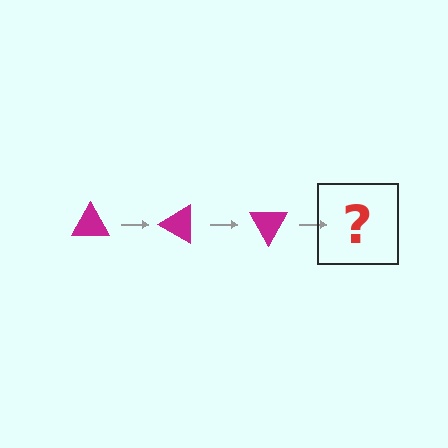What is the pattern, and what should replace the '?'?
The pattern is that the triangle rotates 30 degrees each step. The '?' should be a magenta triangle rotated 90 degrees.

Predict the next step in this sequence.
The next step is a magenta triangle rotated 90 degrees.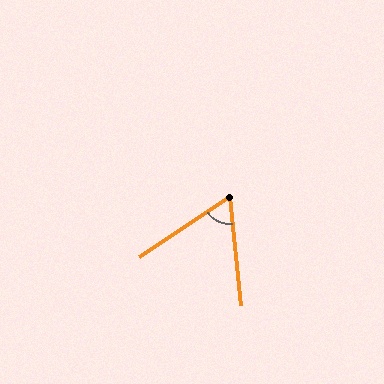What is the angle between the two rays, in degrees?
Approximately 62 degrees.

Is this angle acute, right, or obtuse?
It is acute.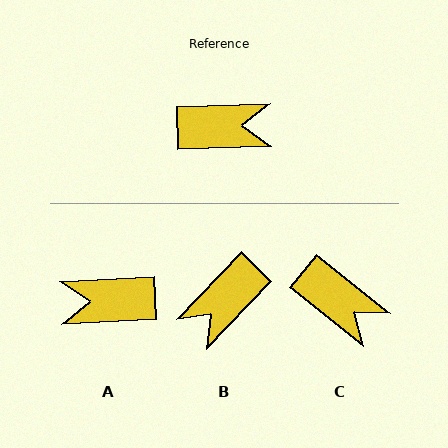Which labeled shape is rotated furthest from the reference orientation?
A, about 179 degrees away.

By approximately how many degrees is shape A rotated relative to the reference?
Approximately 179 degrees clockwise.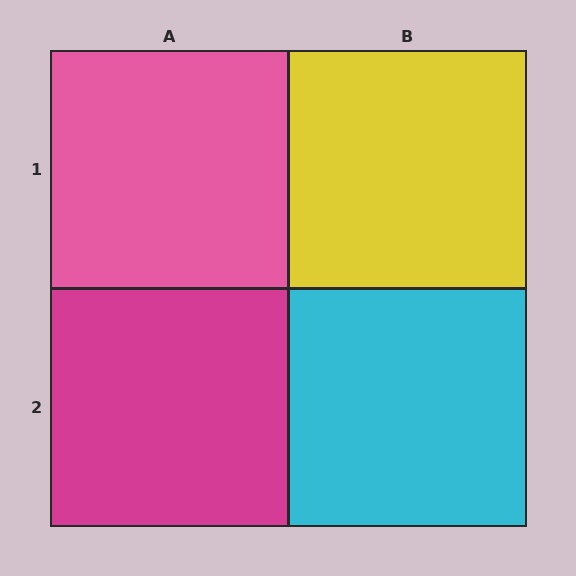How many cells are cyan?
1 cell is cyan.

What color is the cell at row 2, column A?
Magenta.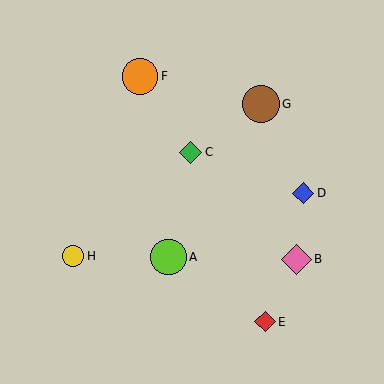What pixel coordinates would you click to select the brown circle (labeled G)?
Click at (261, 104) to select the brown circle G.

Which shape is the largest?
The brown circle (labeled G) is the largest.